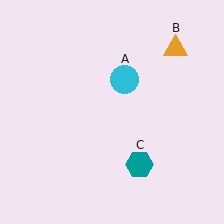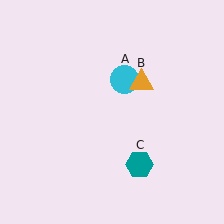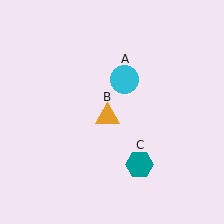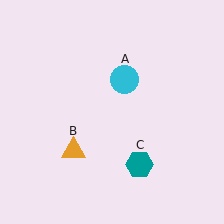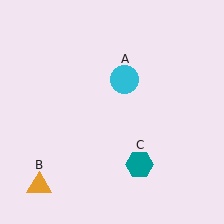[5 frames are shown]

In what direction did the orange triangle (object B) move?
The orange triangle (object B) moved down and to the left.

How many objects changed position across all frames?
1 object changed position: orange triangle (object B).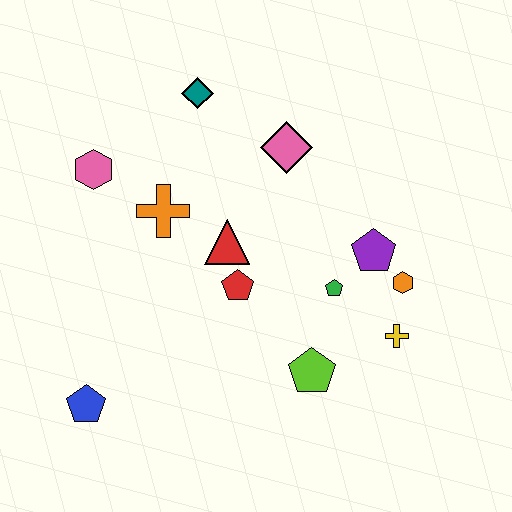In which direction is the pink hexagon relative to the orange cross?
The pink hexagon is to the left of the orange cross.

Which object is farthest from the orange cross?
The yellow cross is farthest from the orange cross.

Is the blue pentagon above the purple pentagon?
No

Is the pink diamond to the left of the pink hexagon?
No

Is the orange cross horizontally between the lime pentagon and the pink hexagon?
Yes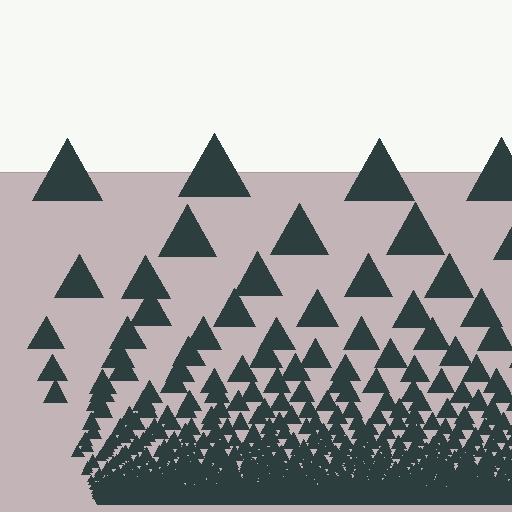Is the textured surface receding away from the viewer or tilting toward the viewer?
The surface appears to tilt toward the viewer. Texture elements get larger and sparser toward the top.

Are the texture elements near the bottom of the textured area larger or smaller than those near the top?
Smaller. The gradient is inverted — elements near the bottom are smaller and denser.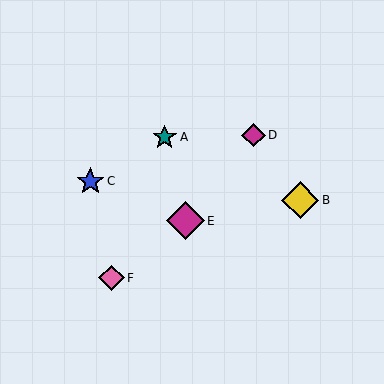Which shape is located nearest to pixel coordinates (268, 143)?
The magenta diamond (labeled D) at (254, 135) is nearest to that location.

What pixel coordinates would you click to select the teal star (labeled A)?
Click at (165, 137) to select the teal star A.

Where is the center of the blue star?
The center of the blue star is at (90, 181).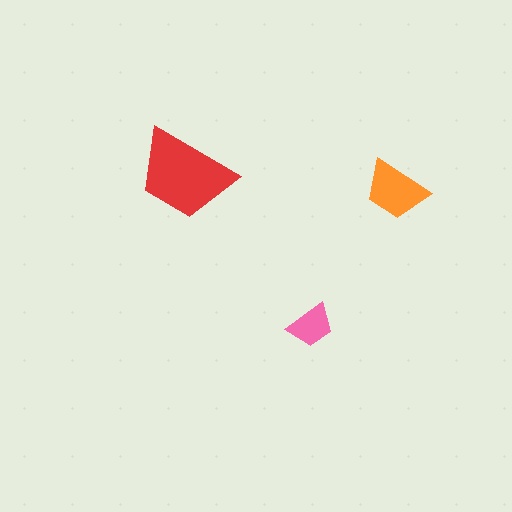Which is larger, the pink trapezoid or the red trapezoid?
The red one.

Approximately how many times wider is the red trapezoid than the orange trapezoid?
About 1.5 times wider.